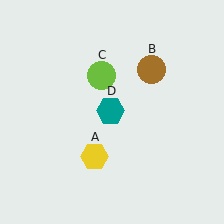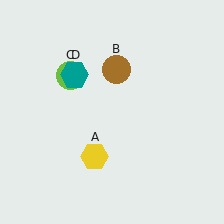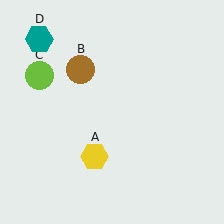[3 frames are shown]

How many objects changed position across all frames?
3 objects changed position: brown circle (object B), lime circle (object C), teal hexagon (object D).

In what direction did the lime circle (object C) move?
The lime circle (object C) moved left.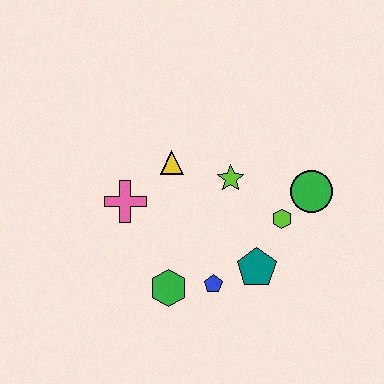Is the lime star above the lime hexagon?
Yes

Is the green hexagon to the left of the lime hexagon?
Yes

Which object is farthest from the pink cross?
The green circle is farthest from the pink cross.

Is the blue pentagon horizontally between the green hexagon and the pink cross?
No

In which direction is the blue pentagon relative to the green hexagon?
The blue pentagon is to the right of the green hexagon.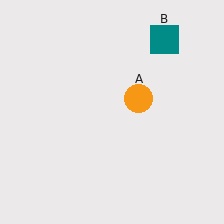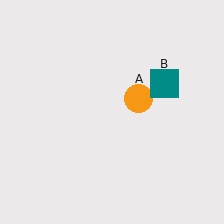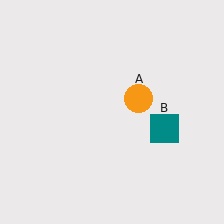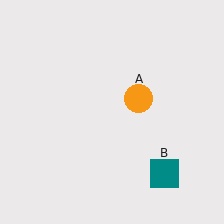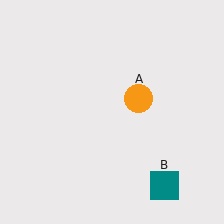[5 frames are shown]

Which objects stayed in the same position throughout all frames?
Orange circle (object A) remained stationary.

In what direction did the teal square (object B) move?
The teal square (object B) moved down.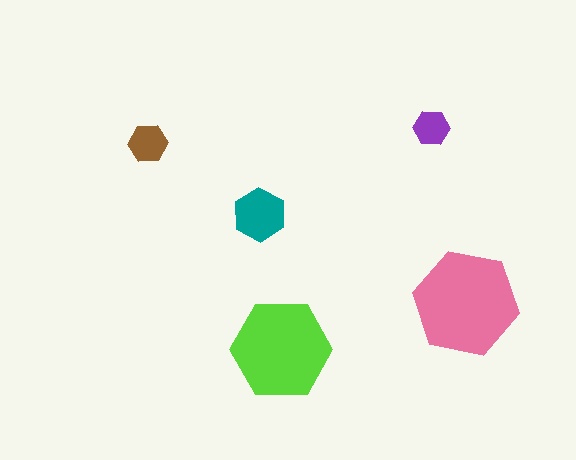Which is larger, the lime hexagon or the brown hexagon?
The lime one.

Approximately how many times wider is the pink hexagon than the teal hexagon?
About 2 times wider.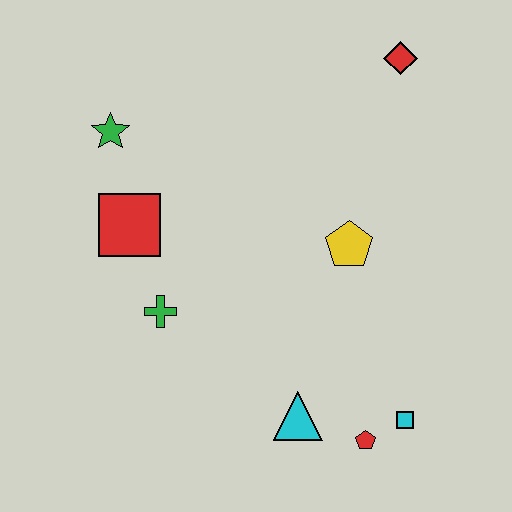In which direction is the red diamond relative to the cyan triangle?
The red diamond is above the cyan triangle.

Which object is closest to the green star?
The red square is closest to the green star.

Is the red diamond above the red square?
Yes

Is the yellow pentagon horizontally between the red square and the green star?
No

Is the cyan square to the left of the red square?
No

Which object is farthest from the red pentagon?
The green star is farthest from the red pentagon.